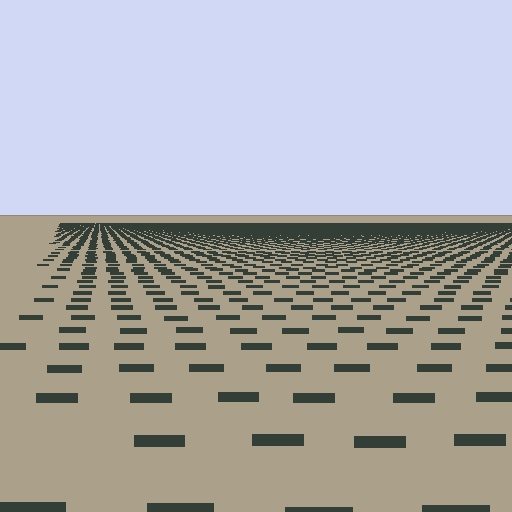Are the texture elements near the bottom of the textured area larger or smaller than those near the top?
Larger. Near the bottom, elements are closer to the viewer and appear at a bigger on-screen size.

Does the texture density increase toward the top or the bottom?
Density increases toward the top.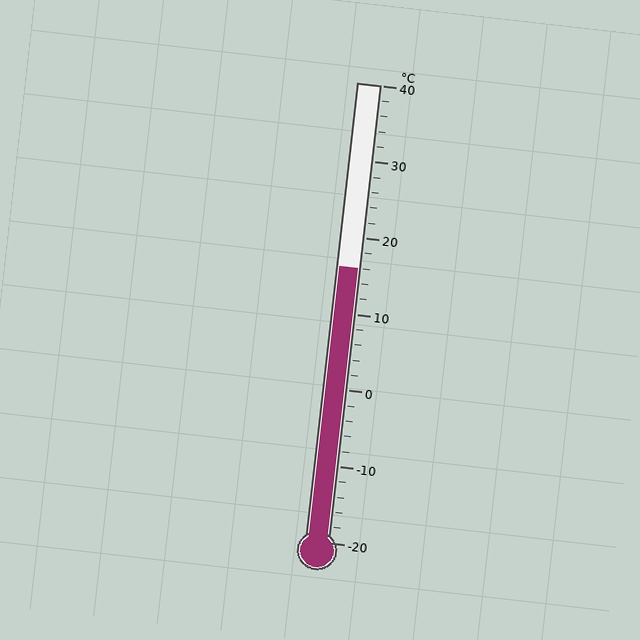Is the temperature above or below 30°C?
The temperature is below 30°C.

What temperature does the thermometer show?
The thermometer shows approximately 16°C.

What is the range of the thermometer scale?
The thermometer scale ranges from -20°C to 40°C.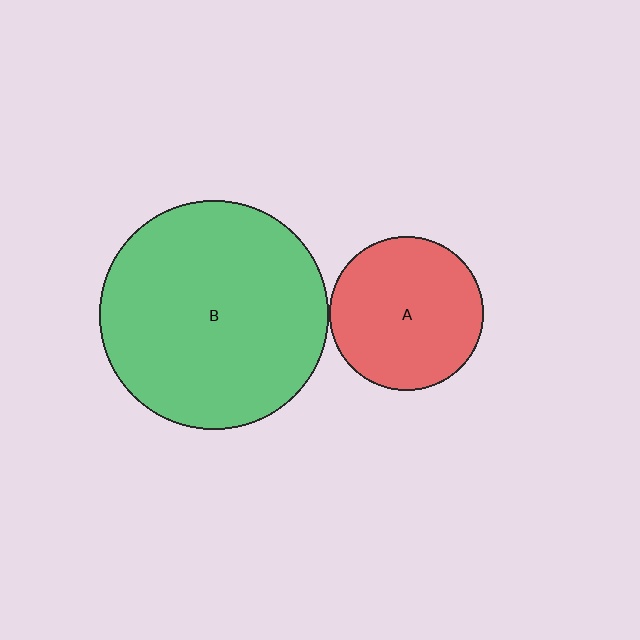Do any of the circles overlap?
No, none of the circles overlap.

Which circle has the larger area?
Circle B (green).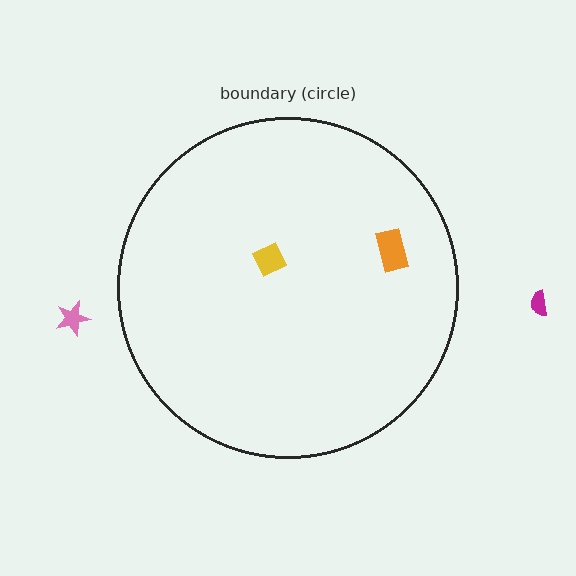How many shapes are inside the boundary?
2 inside, 2 outside.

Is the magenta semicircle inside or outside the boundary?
Outside.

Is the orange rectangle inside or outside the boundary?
Inside.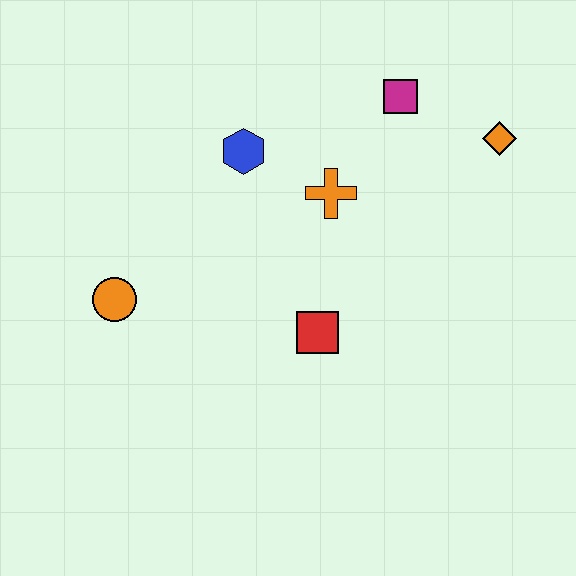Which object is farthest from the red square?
The orange diamond is farthest from the red square.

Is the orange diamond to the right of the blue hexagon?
Yes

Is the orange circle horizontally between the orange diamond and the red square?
No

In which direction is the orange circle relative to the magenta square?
The orange circle is to the left of the magenta square.